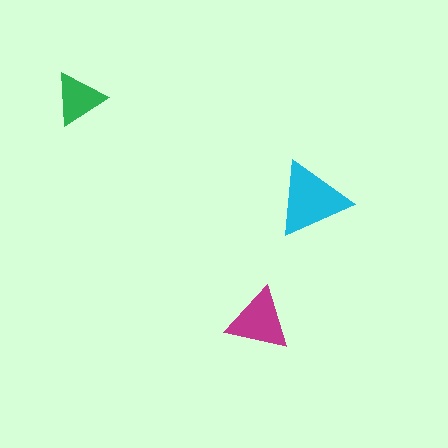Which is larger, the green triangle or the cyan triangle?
The cyan one.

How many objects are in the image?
There are 3 objects in the image.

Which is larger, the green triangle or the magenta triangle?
The magenta one.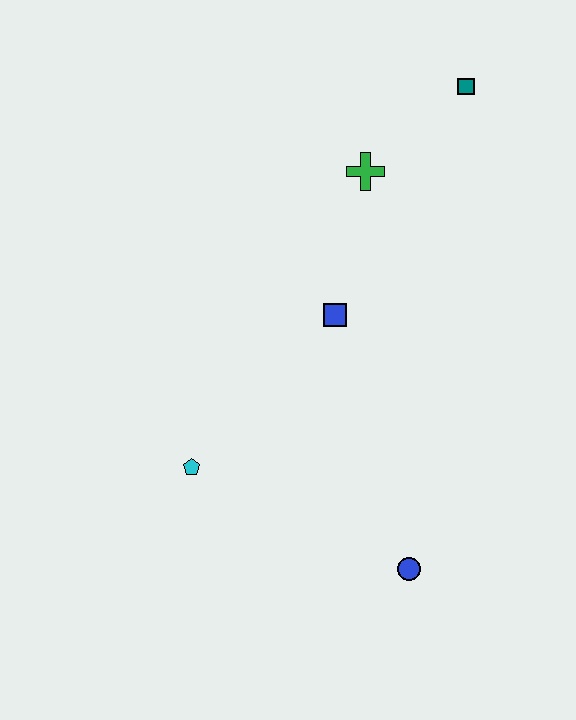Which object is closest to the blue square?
The green cross is closest to the blue square.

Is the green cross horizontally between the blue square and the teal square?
Yes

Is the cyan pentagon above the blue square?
No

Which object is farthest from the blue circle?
The teal square is farthest from the blue circle.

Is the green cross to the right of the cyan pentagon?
Yes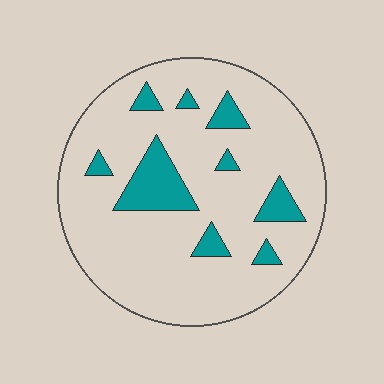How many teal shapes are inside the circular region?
9.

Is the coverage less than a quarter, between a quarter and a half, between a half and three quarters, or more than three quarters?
Less than a quarter.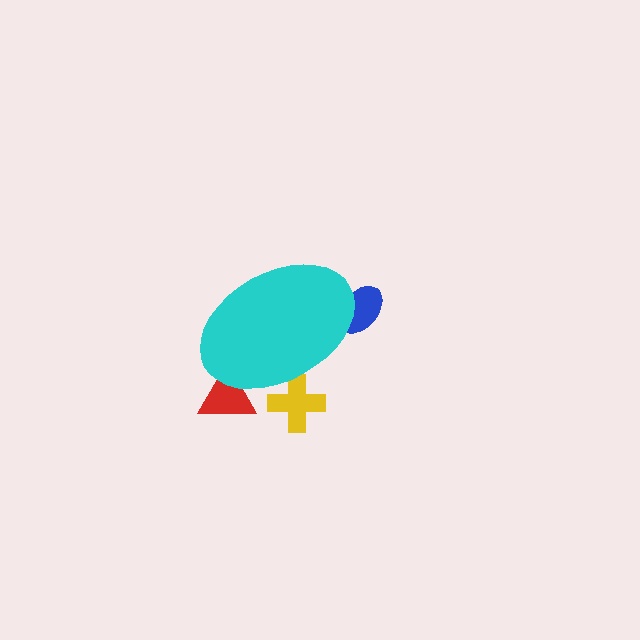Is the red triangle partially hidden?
Yes, the red triangle is partially hidden behind the cyan ellipse.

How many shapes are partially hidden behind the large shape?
3 shapes are partially hidden.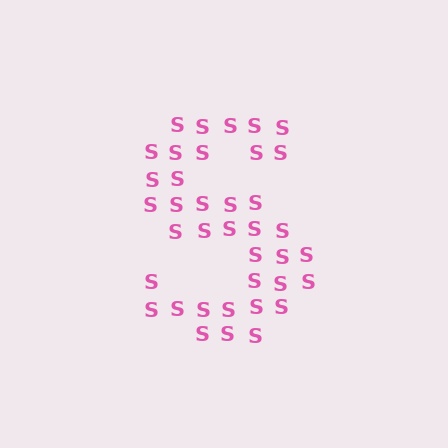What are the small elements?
The small elements are letter S's.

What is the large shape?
The large shape is the letter S.